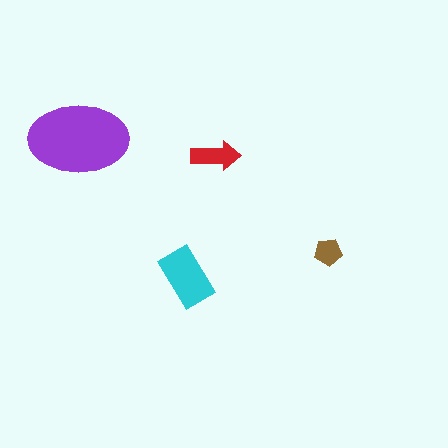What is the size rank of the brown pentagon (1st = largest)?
4th.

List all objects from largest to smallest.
The purple ellipse, the cyan rectangle, the red arrow, the brown pentagon.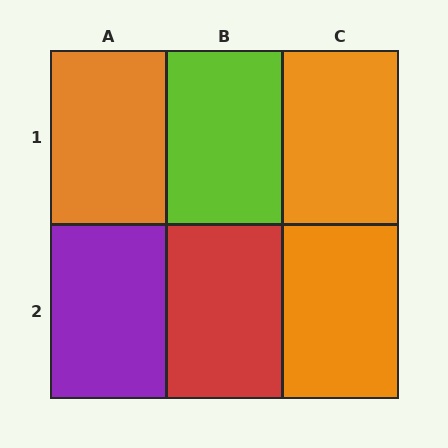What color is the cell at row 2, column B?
Red.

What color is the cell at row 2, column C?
Orange.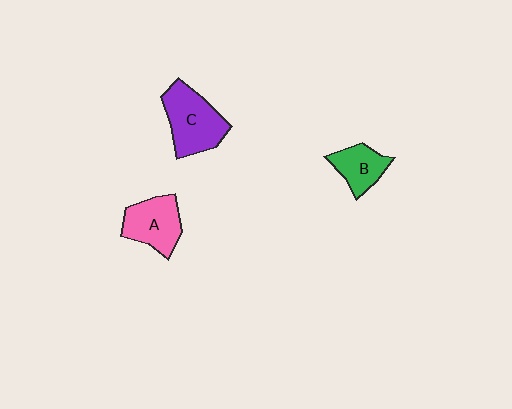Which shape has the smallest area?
Shape B (green).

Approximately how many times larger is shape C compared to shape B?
Approximately 1.6 times.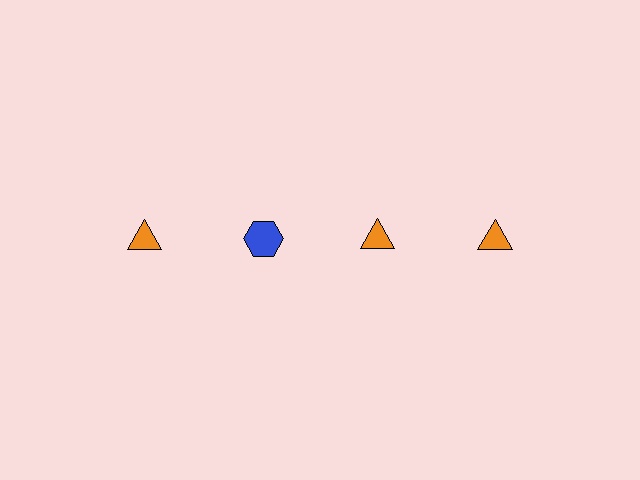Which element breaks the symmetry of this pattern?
The blue hexagon in the top row, second from left column breaks the symmetry. All other shapes are orange triangles.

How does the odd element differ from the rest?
It differs in both color (blue instead of orange) and shape (hexagon instead of triangle).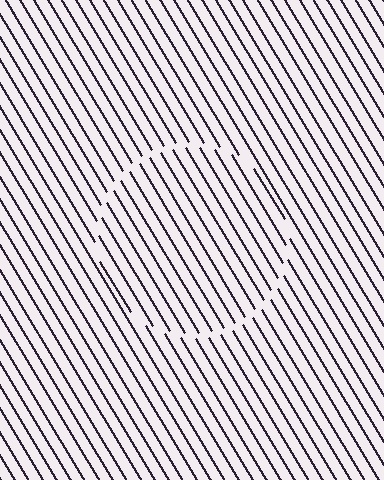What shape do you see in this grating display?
An illusory circle. The interior of the shape contains the same grating, shifted by half a period — the contour is defined by the phase discontinuity where line-ends from the inner and outer gratings abut.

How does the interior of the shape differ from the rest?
The interior of the shape contains the same grating, shifted by half a period — the contour is defined by the phase discontinuity where line-ends from the inner and outer gratings abut.